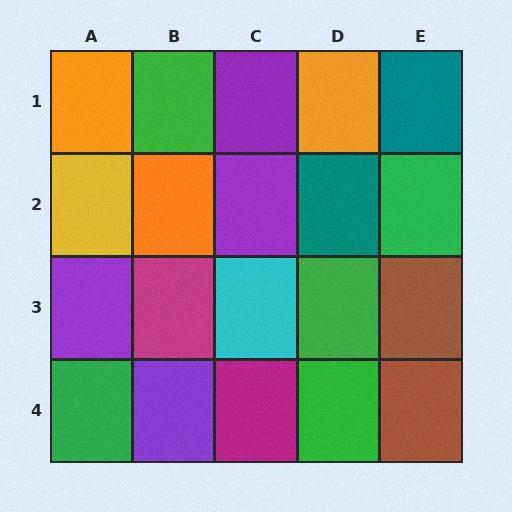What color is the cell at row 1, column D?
Orange.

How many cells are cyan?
1 cell is cyan.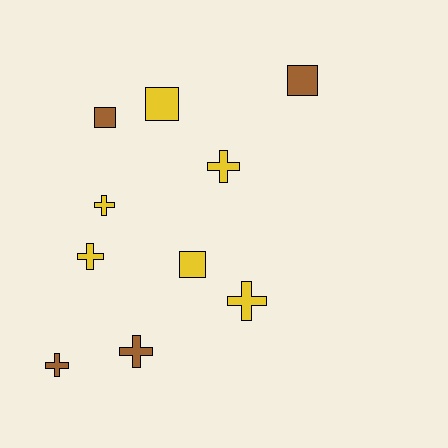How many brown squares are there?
There are 2 brown squares.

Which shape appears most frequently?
Cross, with 6 objects.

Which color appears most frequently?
Yellow, with 6 objects.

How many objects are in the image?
There are 10 objects.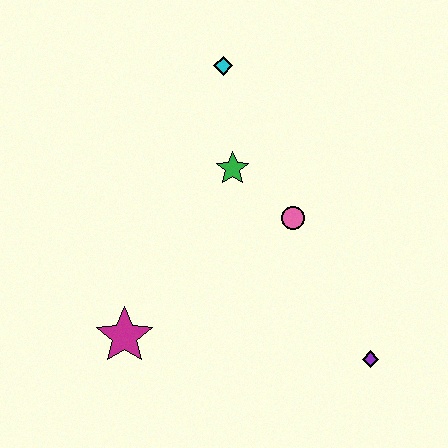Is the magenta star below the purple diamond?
No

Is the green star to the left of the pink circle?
Yes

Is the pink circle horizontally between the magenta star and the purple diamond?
Yes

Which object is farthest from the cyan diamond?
The purple diamond is farthest from the cyan diamond.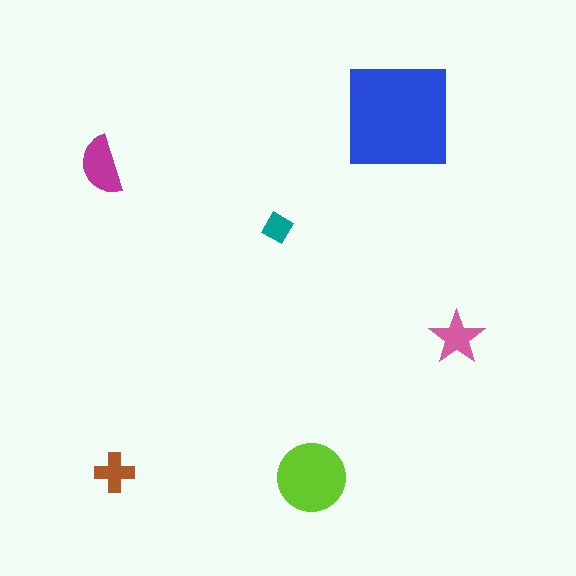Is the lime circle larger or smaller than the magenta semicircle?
Larger.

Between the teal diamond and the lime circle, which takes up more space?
The lime circle.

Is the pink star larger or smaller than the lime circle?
Smaller.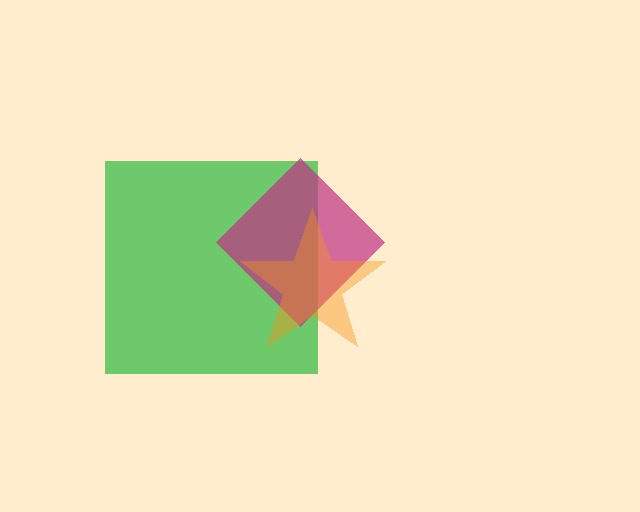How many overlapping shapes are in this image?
There are 3 overlapping shapes in the image.